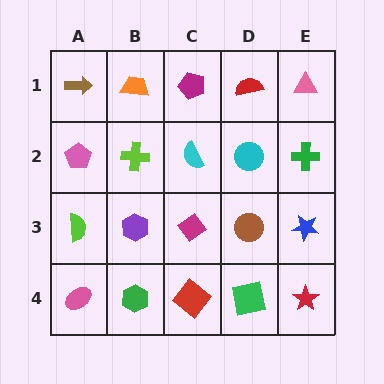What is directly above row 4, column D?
A brown circle.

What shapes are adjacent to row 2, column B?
An orange trapezoid (row 1, column B), a purple hexagon (row 3, column B), a pink pentagon (row 2, column A), a cyan semicircle (row 2, column C).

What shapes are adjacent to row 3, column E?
A green cross (row 2, column E), a red star (row 4, column E), a brown circle (row 3, column D).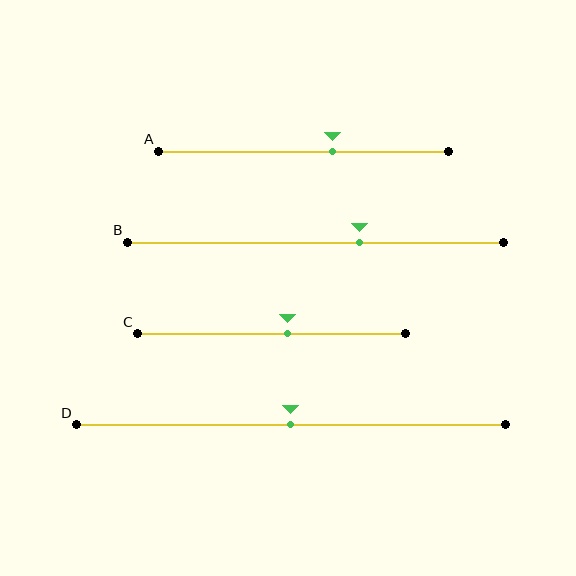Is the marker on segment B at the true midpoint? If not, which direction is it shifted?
No, the marker on segment B is shifted to the right by about 12% of the segment length.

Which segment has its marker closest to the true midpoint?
Segment D has its marker closest to the true midpoint.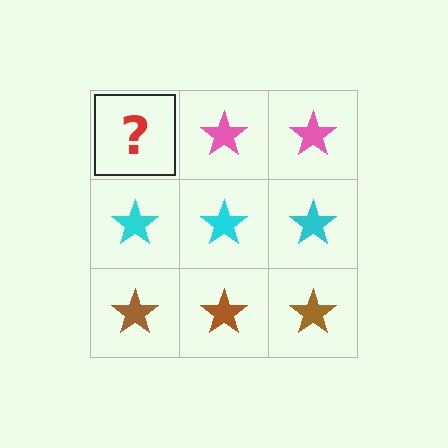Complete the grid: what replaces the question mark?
The question mark should be replaced with a pink star.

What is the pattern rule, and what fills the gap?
The rule is that each row has a consistent color. The gap should be filled with a pink star.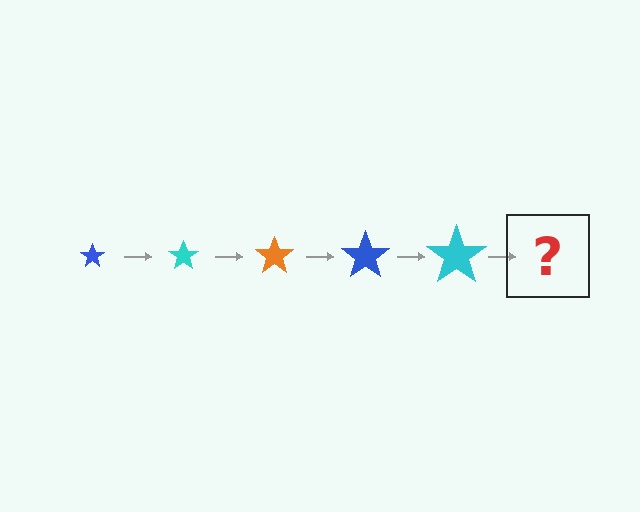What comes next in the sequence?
The next element should be an orange star, larger than the previous one.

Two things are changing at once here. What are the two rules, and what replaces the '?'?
The two rules are that the star grows larger each step and the color cycles through blue, cyan, and orange. The '?' should be an orange star, larger than the previous one.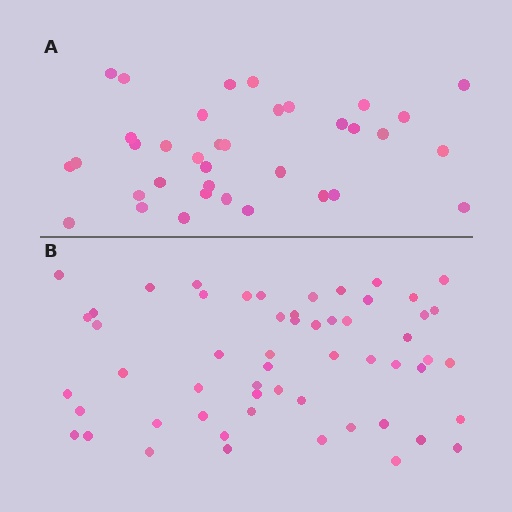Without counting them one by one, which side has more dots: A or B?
Region B (the bottom region) has more dots.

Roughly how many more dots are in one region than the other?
Region B has approximately 20 more dots than region A.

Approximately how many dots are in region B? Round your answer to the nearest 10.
About 60 dots. (The exact count is 56, which rounds to 60.)